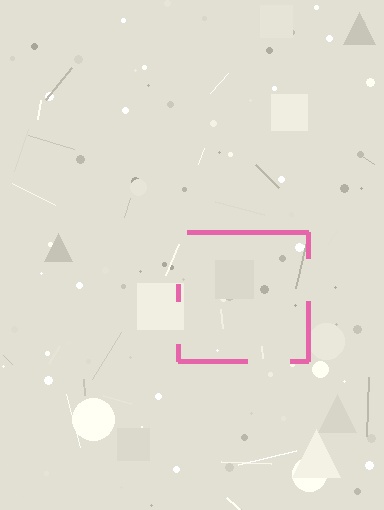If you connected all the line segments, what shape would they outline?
They would outline a square.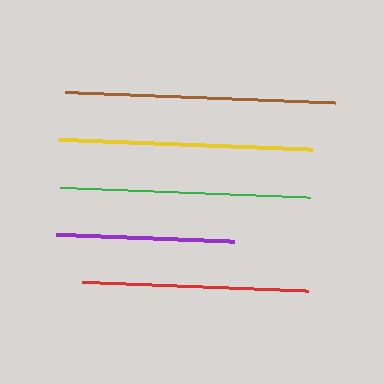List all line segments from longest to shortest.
From longest to shortest: brown, yellow, green, red, purple.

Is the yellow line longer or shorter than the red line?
The yellow line is longer than the red line.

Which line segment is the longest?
The brown line is the longest at approximately 270 pixels.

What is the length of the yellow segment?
The yellow segment is approximately 254 pixels long.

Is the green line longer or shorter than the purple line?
The green line is longer than the purple line.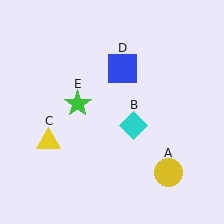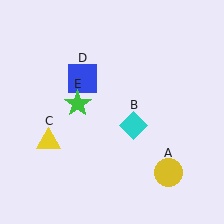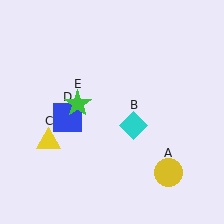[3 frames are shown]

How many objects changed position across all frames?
1 object changed position: blue square (object D).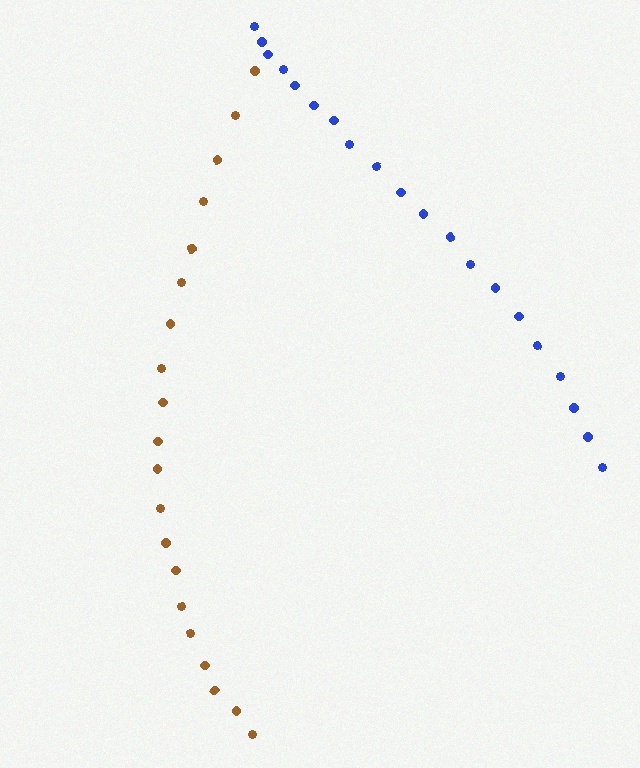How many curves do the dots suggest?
There are 2 distinct paths.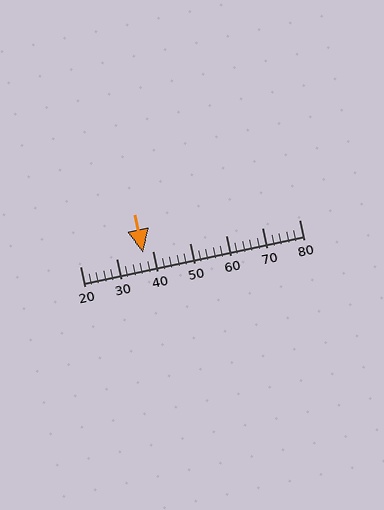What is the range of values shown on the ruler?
The ruler shows values from 20 to 80.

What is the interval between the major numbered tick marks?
The major tick marks are spaced 10 units apart.